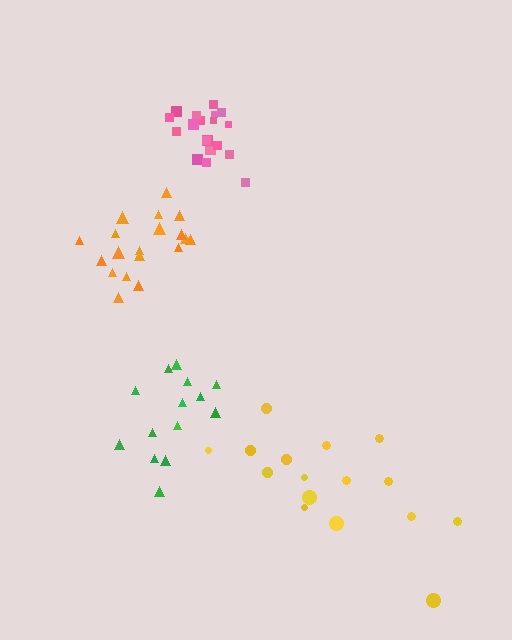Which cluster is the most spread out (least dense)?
Yellow.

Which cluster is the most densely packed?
Pink.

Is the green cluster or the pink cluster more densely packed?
Pink.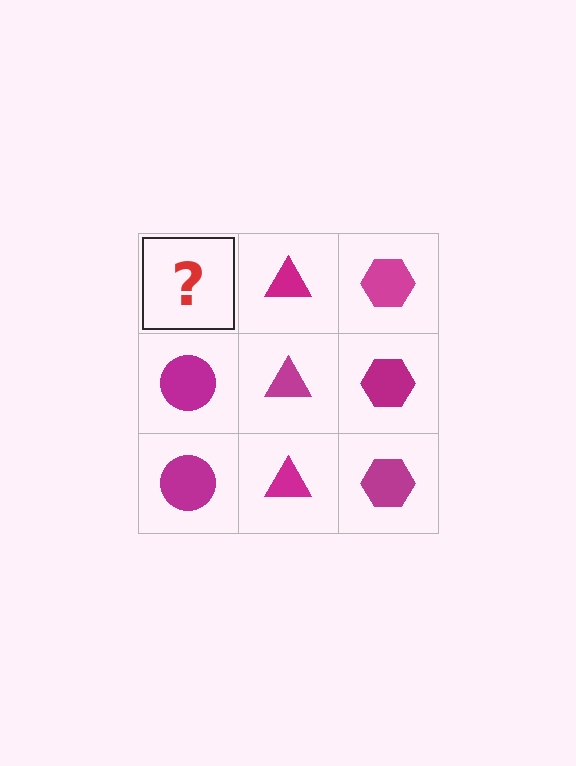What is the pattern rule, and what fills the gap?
The rule is that each column has a consistent shape. The gap should be filled with a magenta circle.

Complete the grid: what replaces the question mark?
The question mark should be replaced with a magenta circle.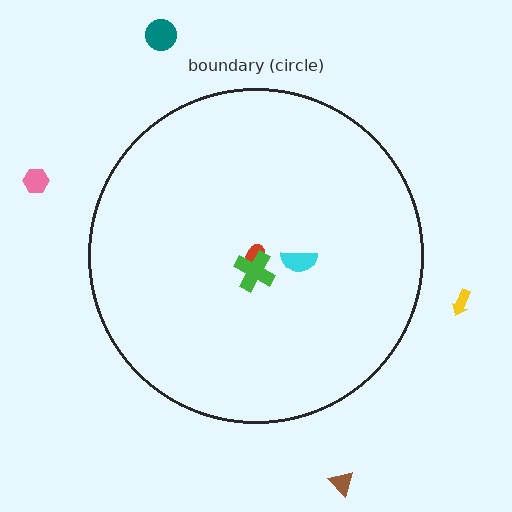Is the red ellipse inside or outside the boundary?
Inside.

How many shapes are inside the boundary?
3 inside, 4 outside.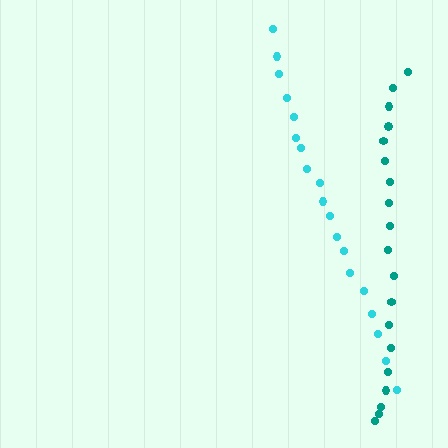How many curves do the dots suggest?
There are 2 distinct paths.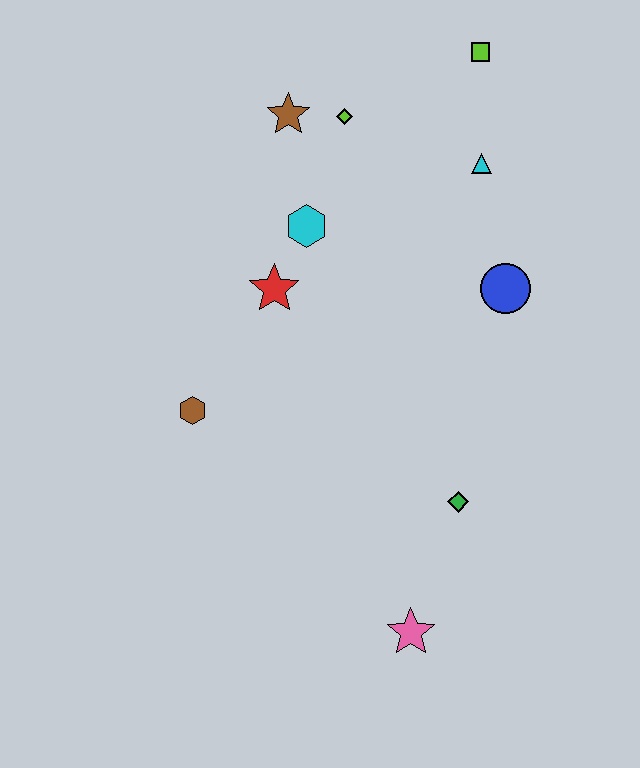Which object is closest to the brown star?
The lime diamond is closest to the brown star.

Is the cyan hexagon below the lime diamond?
Yes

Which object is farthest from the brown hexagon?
The lime square is farthest from the brown hexagon.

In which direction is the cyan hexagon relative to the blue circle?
The cyan hexagon is to the left of the blue circle.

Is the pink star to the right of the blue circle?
No